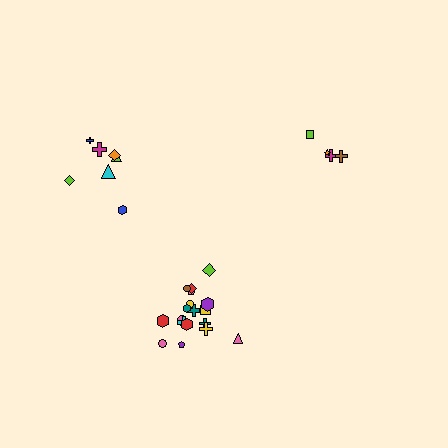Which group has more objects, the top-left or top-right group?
The top-left group.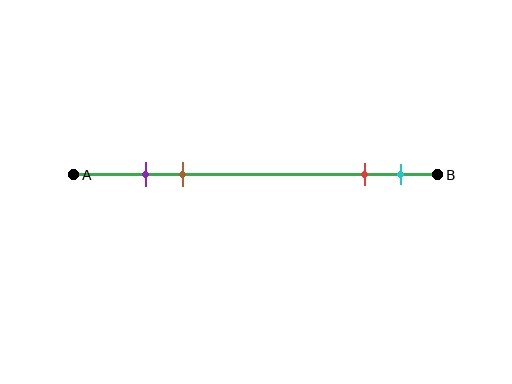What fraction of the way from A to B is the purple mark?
The purple mark is approximately 20% (0.2) of the way from A to B.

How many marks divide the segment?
There are 4 marks dividing the segment.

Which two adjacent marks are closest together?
The purple and brown marks are the closest adjacent pair.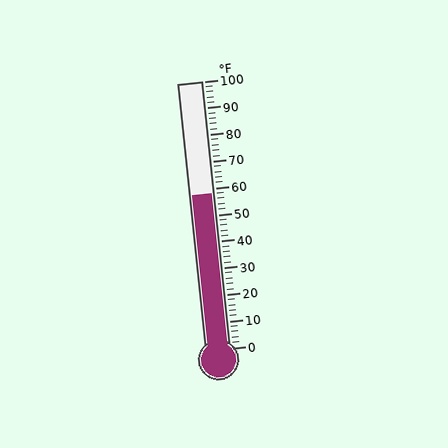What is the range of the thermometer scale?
The thermometer scale ranges from 0°F to 100°F.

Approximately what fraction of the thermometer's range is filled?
The thermometer is filled to approximately 60% of its range.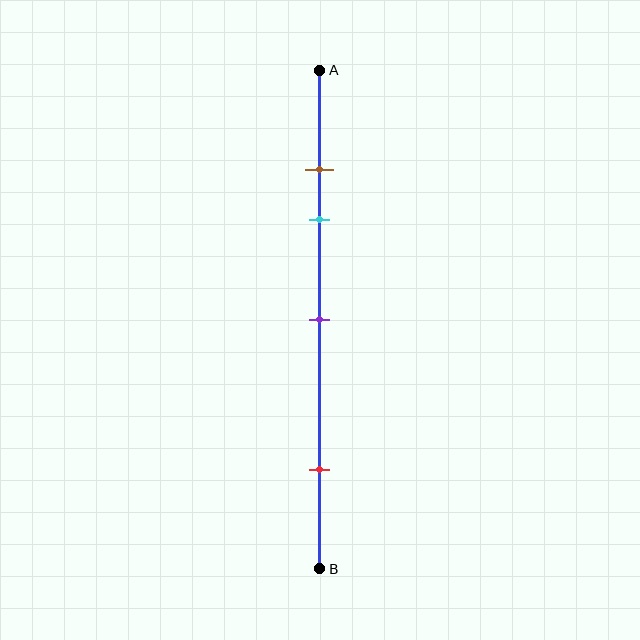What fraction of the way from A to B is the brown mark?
The brown mark is approximately 20% (0.2) of the way from A to B.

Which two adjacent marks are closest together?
The brown and cyan marks are the closest adjacent pair.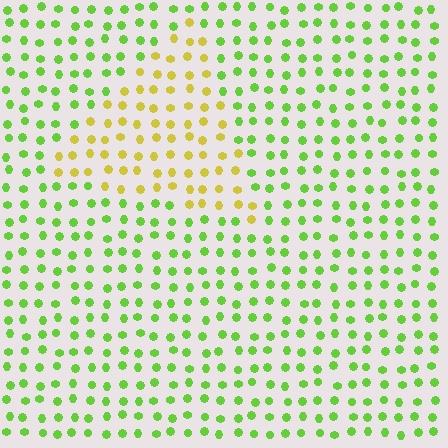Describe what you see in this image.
The image is filled with small lime elements in a uniform arrangement. A triangle-shaped region is visible where the elements are tinted to a slightly different hue, forming a subtle color boundary.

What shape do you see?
I see a triangle.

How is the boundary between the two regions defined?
The boundary is defined purely by a slight shift in hue (about 47 degrees). Spacing, size, and orientation are identical on both sides.